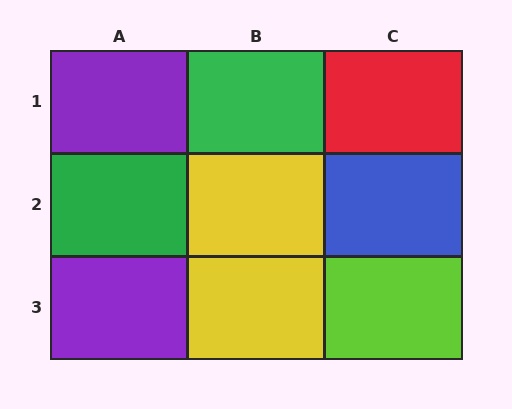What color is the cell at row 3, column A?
Purple.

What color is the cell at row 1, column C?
Red.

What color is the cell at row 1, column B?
Green.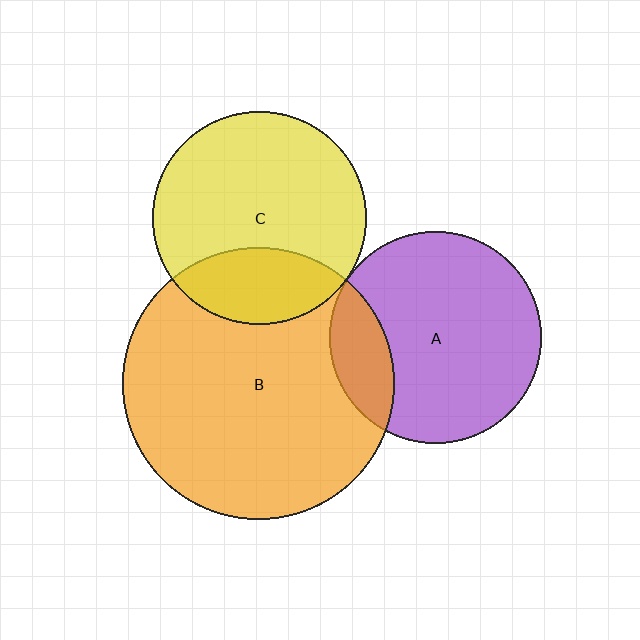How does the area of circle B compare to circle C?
Approximately 1.6 times.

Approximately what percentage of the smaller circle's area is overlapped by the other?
Approximately 25%.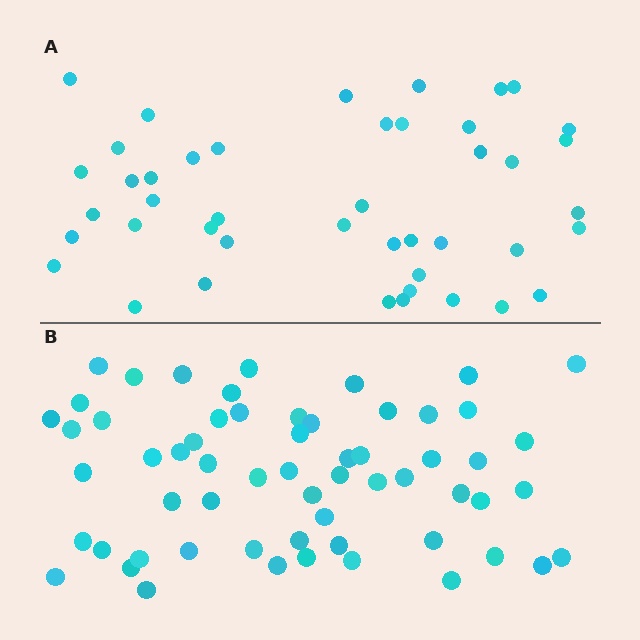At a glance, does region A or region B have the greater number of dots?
Region B (the bottom region) has more dots.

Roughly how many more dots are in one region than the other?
Region B has approximately 15 more dots than region A.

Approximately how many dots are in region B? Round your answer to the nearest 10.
About 60 dots.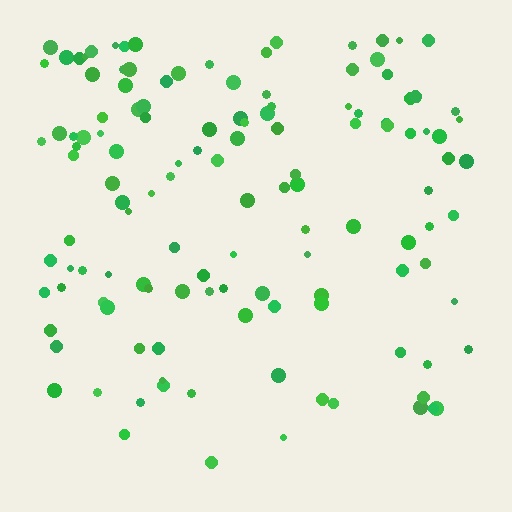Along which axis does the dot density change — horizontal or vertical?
Vertical.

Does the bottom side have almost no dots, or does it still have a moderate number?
Still a moderate number, just noticeably fewer than the top.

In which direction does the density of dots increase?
From bottom to top, with the top side densest.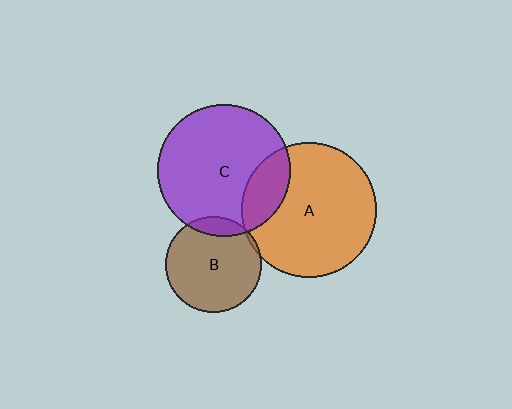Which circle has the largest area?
Circle A (orange).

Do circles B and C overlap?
Yes.